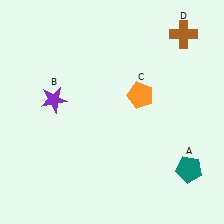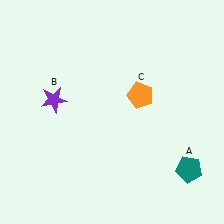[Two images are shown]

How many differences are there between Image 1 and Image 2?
There is 1 difference between the two images.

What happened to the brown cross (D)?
The brown cross (D) was removed in Image 2. It was in the top-right area of Image 1.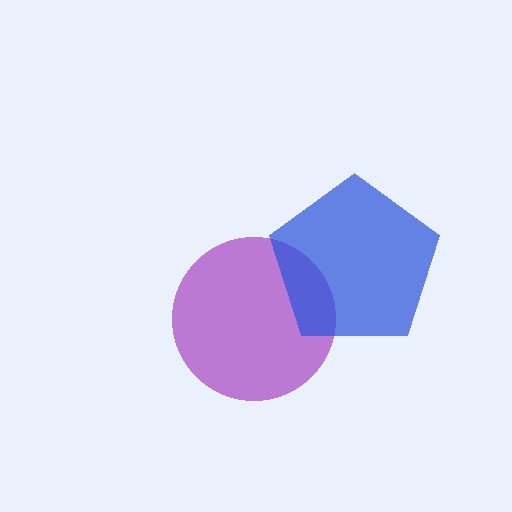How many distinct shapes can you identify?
There are 2 distinct shapes: a purple circle, a blue pentagon.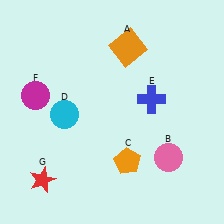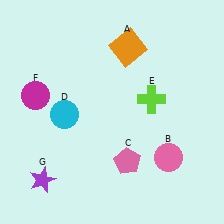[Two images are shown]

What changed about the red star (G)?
In Image 1, G is red. In Image 2, it changed to purple.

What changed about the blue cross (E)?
In Image 1, E is blue. In Image 2, it changed to lime.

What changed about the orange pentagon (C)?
In Image 1, C is orange. In Image 2, it changed to pink.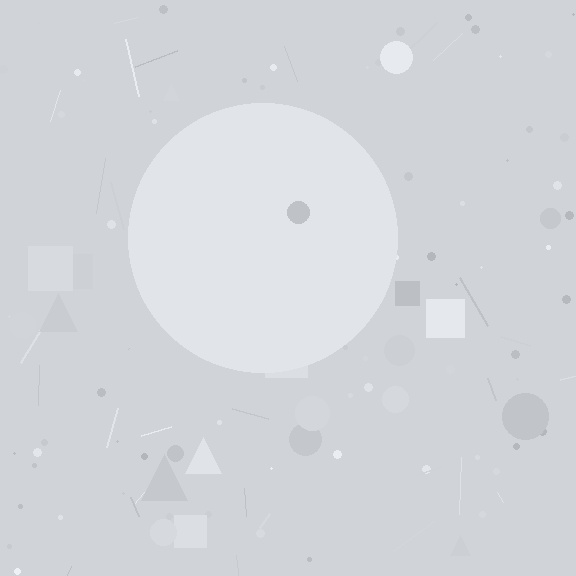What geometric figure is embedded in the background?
A circle is embedded in the background.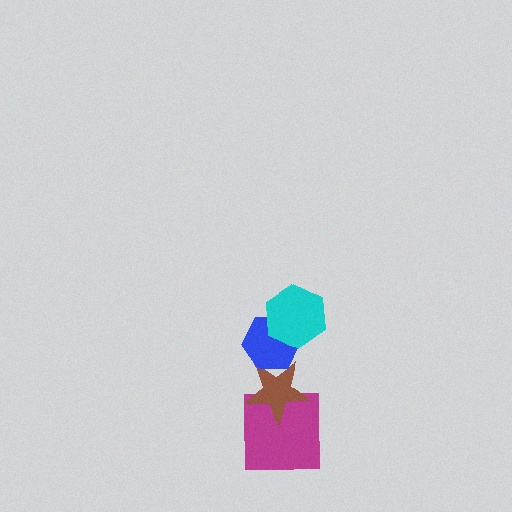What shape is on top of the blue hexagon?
The cyan hexagon is on top of the blue hexagon.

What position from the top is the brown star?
The brown star is 3rd from the top.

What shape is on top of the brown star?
The blue hexagon is on top of the brown star.